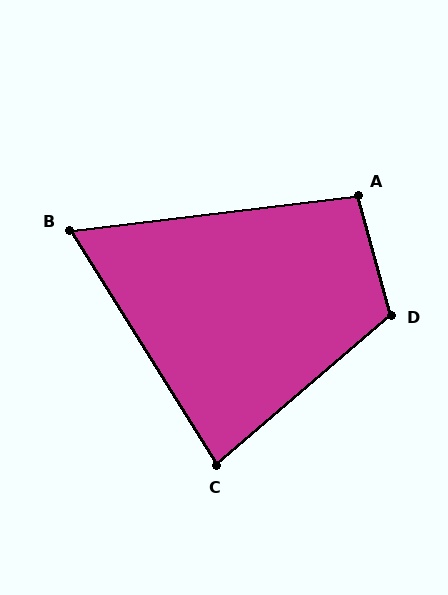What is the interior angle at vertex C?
Approximately 81 degrees (acute).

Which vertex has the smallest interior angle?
B, at approximately 65 degrees.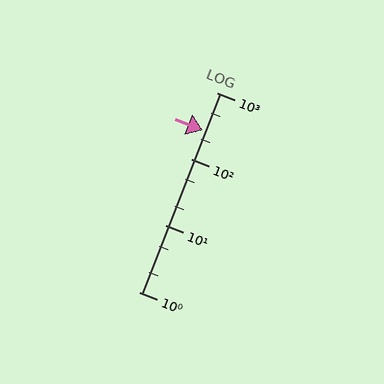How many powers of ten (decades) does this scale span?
The scale spans 3 decades, from 1 to 1000.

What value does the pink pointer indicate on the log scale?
The pointer indicates approximately 270.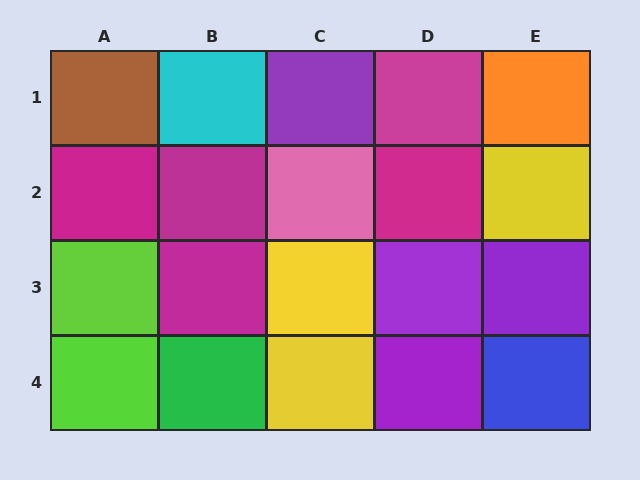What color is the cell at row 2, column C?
Pink.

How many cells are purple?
4 cells are purple.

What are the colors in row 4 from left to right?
Lime, green, yellow, purple, blue.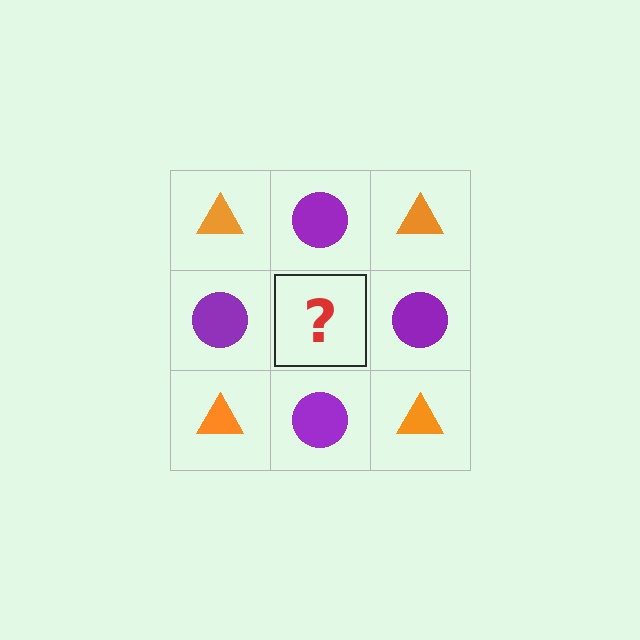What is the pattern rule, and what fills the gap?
The rule is that it alternates orange triangle and purple circle in a checkerboard pattern. The gap should be filled with an orange triangle.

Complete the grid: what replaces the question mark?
The question mark should be replaced with an orange triangle.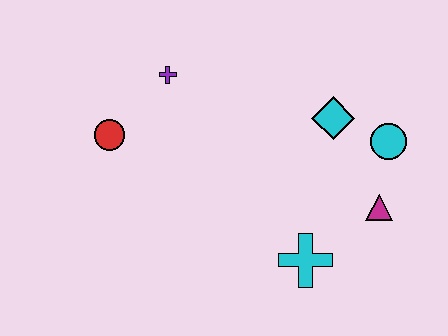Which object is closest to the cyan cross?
The magenta triangle is closest to the cyan cross.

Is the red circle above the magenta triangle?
Yes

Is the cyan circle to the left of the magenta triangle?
No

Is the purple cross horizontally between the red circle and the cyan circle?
Yes